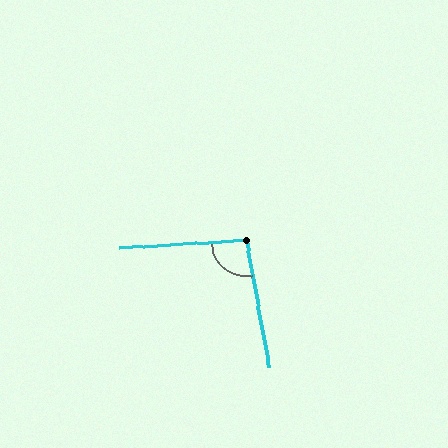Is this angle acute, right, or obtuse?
It is obtuse.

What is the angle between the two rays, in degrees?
Approximately 97 degrees.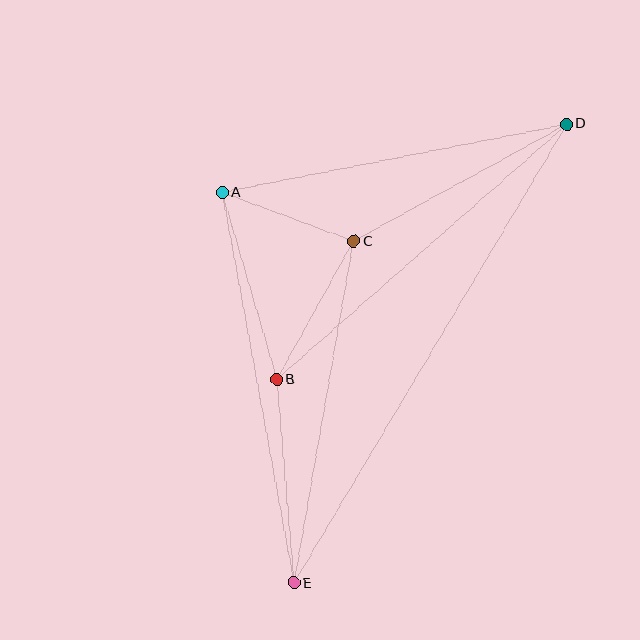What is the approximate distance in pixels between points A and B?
The distance between A and B is approximately 195 pixels.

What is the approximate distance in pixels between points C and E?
The distance between C and E is approximately 347 pixels.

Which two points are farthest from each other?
Points D and E are farthest from each other.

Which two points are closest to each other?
Points A and C are closest to each other.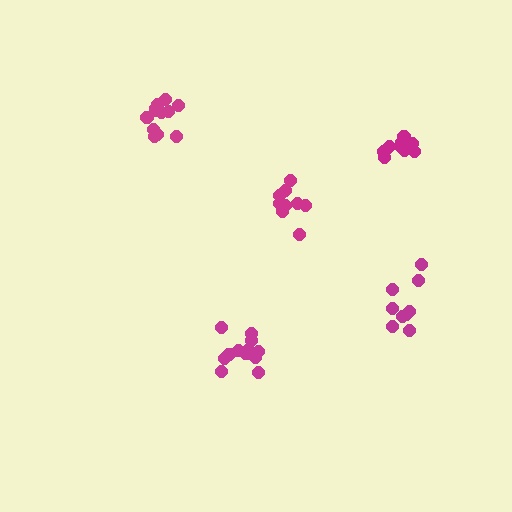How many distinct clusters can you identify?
There are 5 distinct clusters.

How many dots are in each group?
Group 1: 13 dots, Group 2: 9 dots, Group 3: 9 dots, Group 4: 9 dots, Group 5: 12 dots (52 total).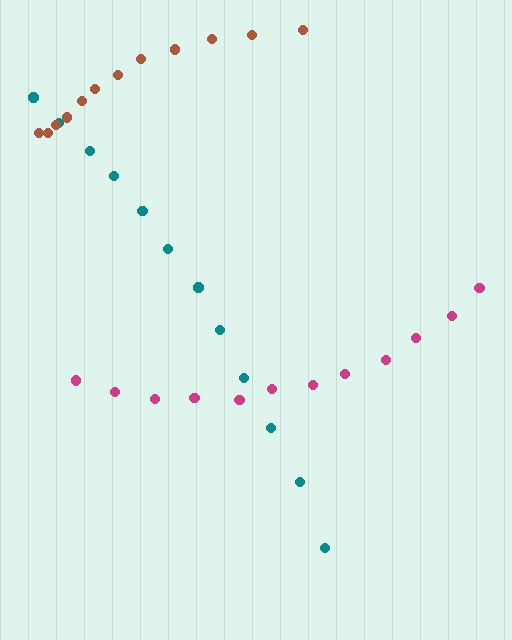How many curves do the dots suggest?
There are 3 distinct paths.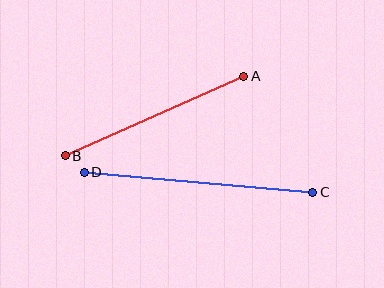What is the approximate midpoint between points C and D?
The midpoint is at approximately (199, 182) pixels.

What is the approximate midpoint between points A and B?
The midpoint is at approximately (155, 116) pixels.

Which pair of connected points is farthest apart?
Points C and D are farthest apart.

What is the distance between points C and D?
The distance is approximately 229 pixels.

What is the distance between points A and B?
The distance is approximately 195 pixels.